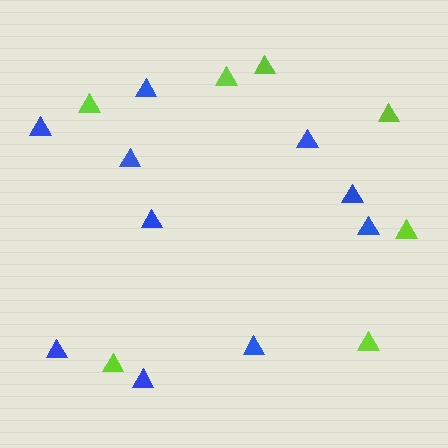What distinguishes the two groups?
There are 2 groups: one group of lime triangles (7) and one group of blue triangles (10).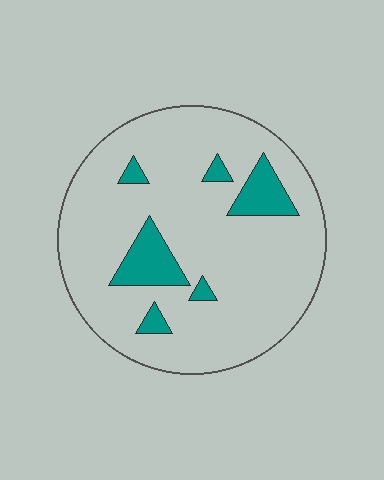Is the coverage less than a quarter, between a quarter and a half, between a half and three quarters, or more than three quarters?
Less than a quarter.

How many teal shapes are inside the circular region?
6.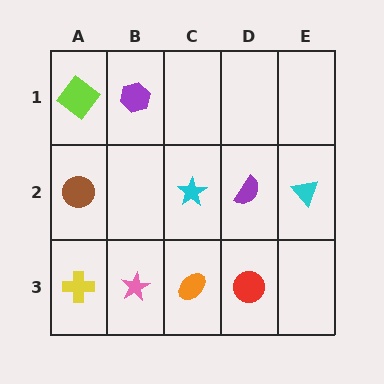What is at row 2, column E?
A cyan triangle.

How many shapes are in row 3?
4 shapes.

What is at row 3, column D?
A red circle.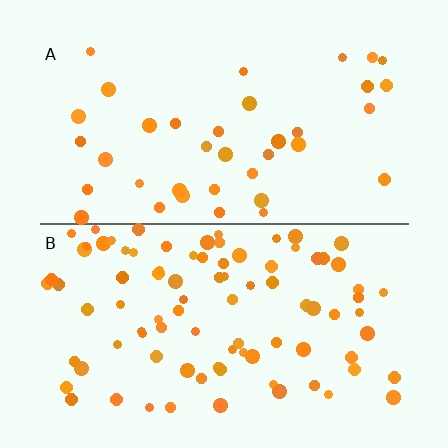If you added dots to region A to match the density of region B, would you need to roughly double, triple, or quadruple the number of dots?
Approximately double.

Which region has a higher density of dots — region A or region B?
B (the bottom).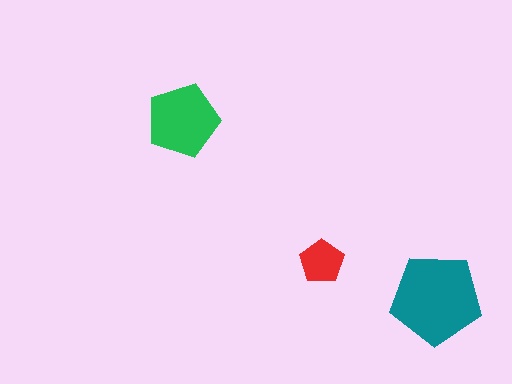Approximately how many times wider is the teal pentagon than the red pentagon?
About 2 times wider.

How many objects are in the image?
There are 3 objects in the image.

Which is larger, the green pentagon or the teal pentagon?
The teal one.